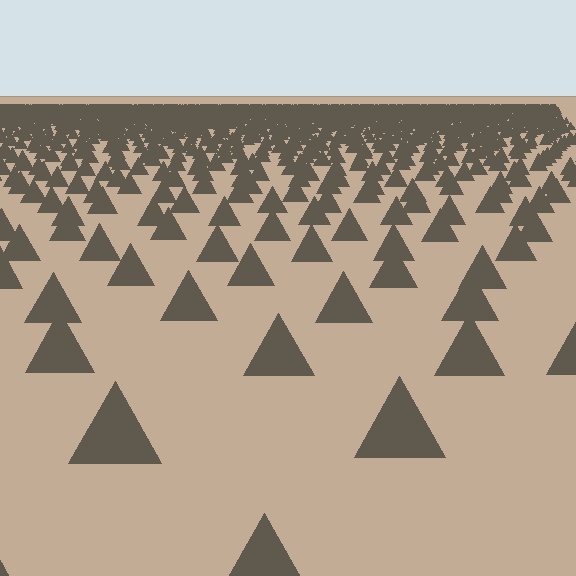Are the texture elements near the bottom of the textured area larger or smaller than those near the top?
Larger. Near the bottom, elements are closer to the viewer and appear at a bigger on-screen size.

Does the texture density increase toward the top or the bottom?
Density increases toward the top.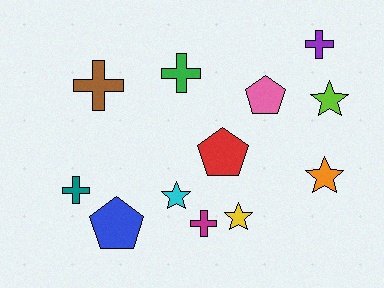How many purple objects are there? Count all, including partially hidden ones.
There is 1 purple object.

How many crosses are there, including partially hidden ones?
There are 5 crosses.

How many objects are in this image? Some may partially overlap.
There are 12 objects.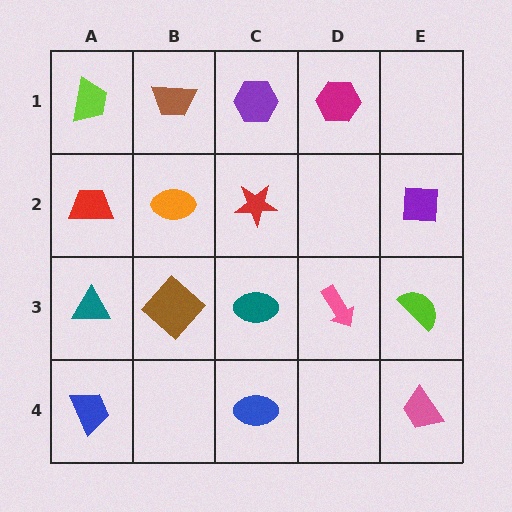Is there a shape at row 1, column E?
No, that cell is empty.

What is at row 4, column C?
A blue ellipse.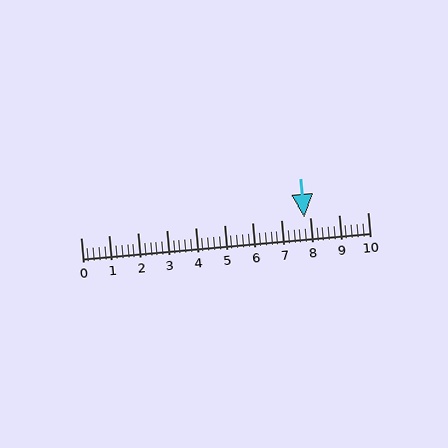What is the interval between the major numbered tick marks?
The major tick marks are spaced 1 units apart.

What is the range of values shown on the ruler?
The ruler shows values from 0 to 10.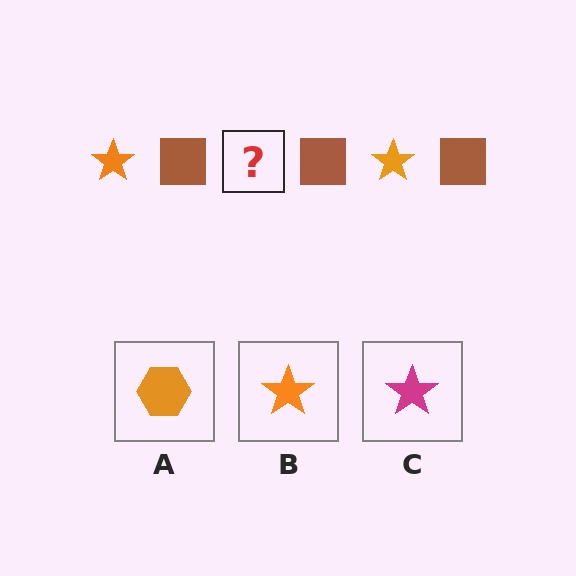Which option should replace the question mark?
Option B.